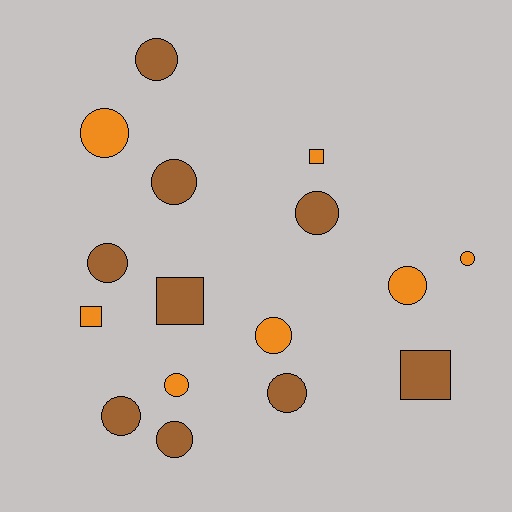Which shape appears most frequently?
Circle, with 12 objects.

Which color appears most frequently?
Brown, with 9 objects.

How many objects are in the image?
There are 16 objects.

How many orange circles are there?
There are 5 orange circles.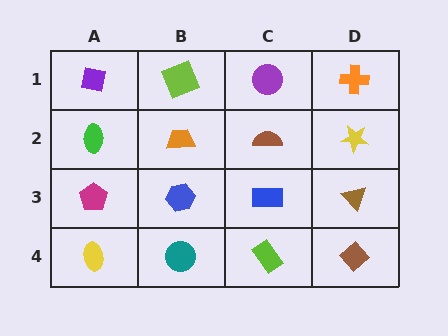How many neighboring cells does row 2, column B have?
4.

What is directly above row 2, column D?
An orange cross.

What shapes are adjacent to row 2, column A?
A purple square (row 1, column A), a magenta pentagon (row 3, column A), an orange trapezoid (row 2, column B).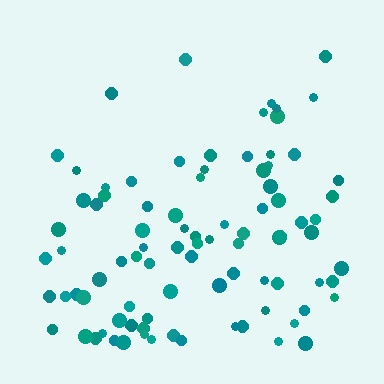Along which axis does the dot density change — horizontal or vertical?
Vertical.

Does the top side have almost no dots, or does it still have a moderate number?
Still a moderate number, just noticeably fewer than the bottom.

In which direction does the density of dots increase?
From top to bottom, with the bottom side densest.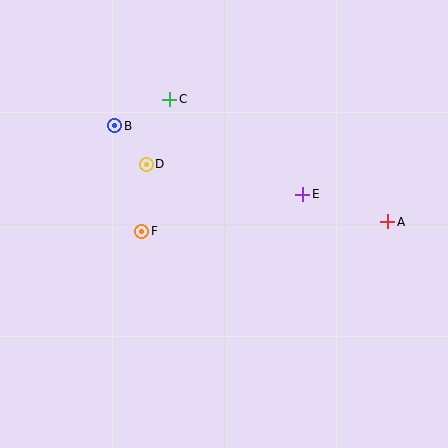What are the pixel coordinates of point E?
Point E is at (303, 194).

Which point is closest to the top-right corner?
Point A is closest to the top-right corner.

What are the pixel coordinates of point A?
Point A is at (388, 222).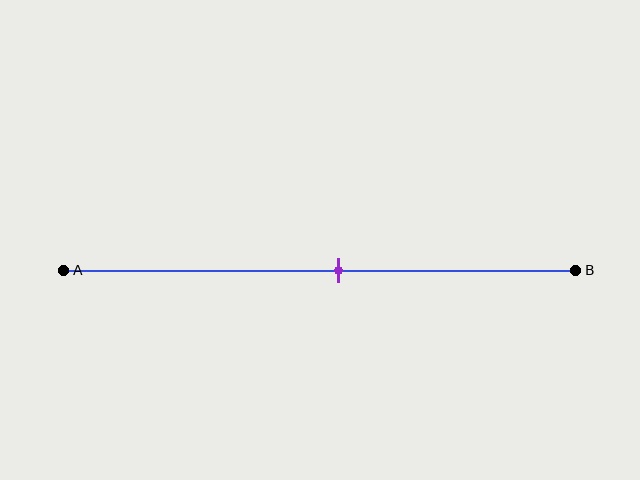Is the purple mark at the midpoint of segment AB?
No, the mark is at about 55% from A, not at the 50% midpoint.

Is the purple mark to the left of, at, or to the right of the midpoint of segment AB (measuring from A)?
The purple mark is to the right of the midpoint of segment AB.